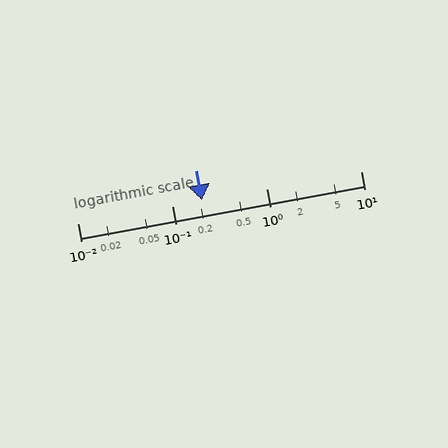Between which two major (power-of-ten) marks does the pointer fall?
The pointer is between 0.1 and 1.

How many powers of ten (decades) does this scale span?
The scale spans 3 decades, from 0.01 to 10.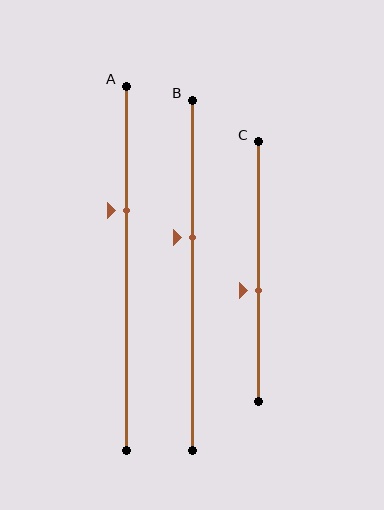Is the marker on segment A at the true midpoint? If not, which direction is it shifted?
No, the marker on segment A is shifted upward by about 16% of the segment length.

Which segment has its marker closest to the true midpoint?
Segment C has its marker closest to the true midpoint.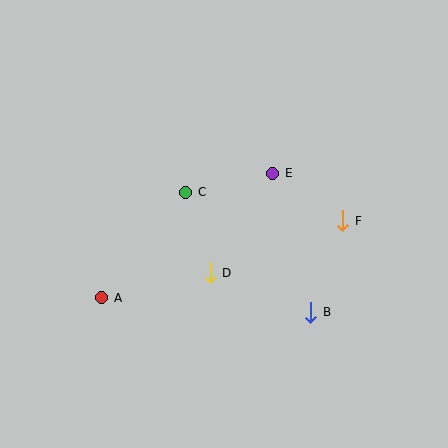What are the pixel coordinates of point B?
Point B is at (311, 312).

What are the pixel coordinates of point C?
Point C is at (186, 192).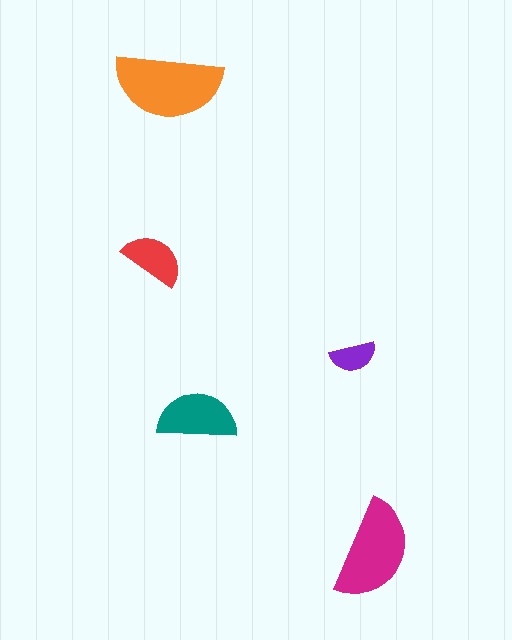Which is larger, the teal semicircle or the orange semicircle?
The orange one.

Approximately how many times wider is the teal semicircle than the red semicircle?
About 1.5 times wider.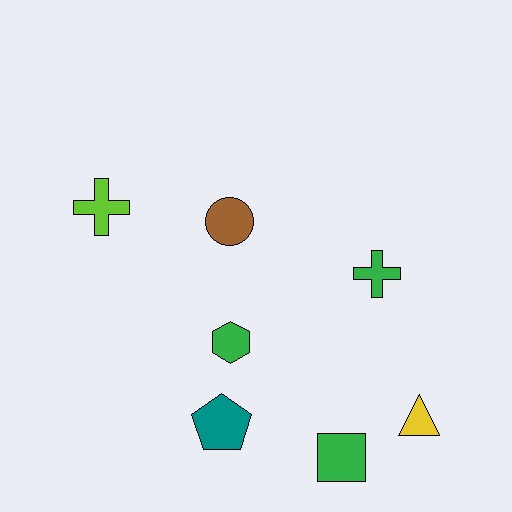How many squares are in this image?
There is 1 square.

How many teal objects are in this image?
There is 1 teal object.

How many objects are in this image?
There are 7 objects.